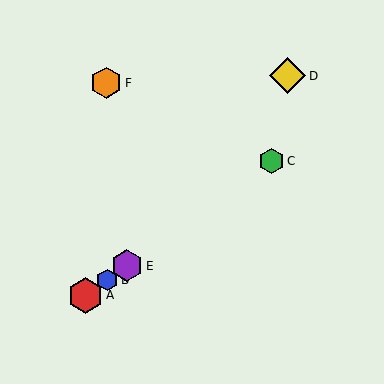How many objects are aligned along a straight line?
4 objects (A, B, C, E) are aligned along a straight line.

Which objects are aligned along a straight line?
Objects A, B, C, E are aligned along a straight line.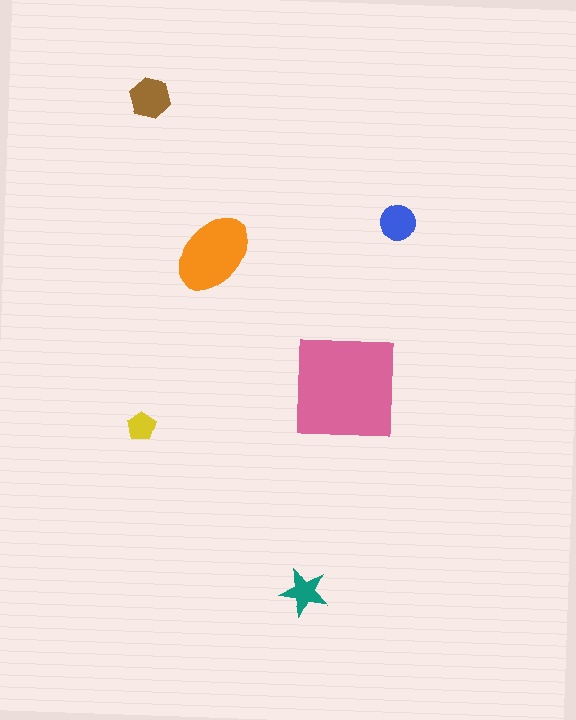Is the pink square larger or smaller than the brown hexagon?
Larger.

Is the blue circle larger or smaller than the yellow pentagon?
Larger.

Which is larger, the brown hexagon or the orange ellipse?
The orange ellipse.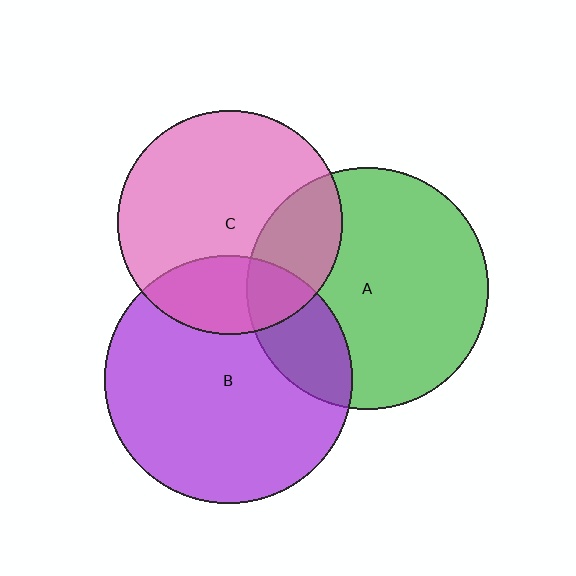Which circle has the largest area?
Circle B (purple).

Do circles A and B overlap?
Yes.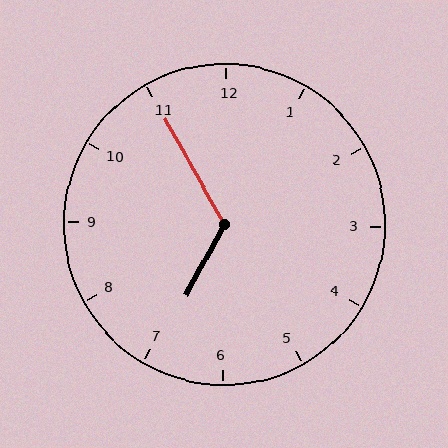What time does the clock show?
6:55.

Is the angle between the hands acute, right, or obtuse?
It is obtuse.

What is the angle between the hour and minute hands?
Approximately 122 degrees.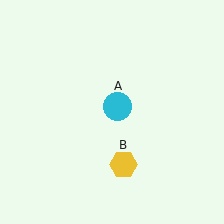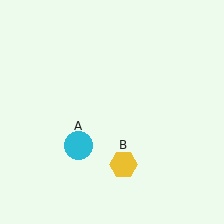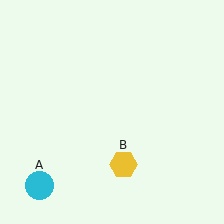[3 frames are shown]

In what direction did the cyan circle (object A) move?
The cyan circle (object A) moved down and to the left.